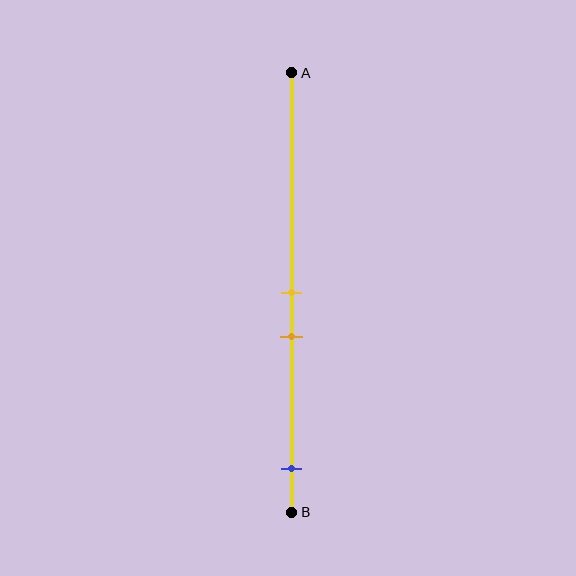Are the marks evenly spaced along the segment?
No, the marks are not evenly spaced.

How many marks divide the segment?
There are 3 marks dividing the segment.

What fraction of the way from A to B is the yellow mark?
The yellow mark is approximately 50% (0.5) of the way from A to B.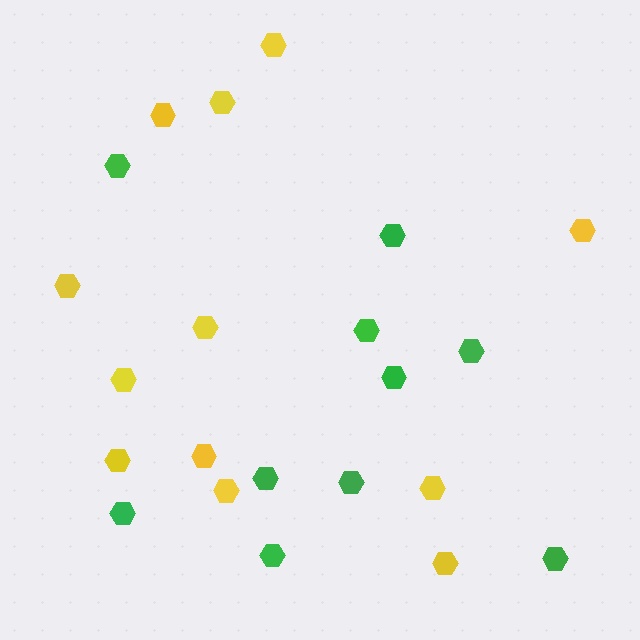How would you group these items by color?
There are 2 groups: one group of yellow hexagons (12) and one group of green hexagons (10).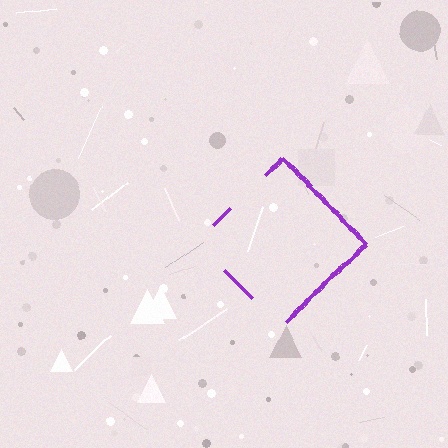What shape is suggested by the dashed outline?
The dashed outline suggests a diamond.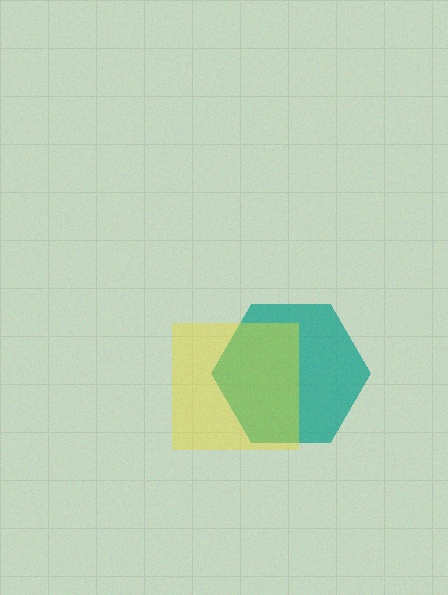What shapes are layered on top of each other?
The layered shapes are: a teal hexagon, a yellow square.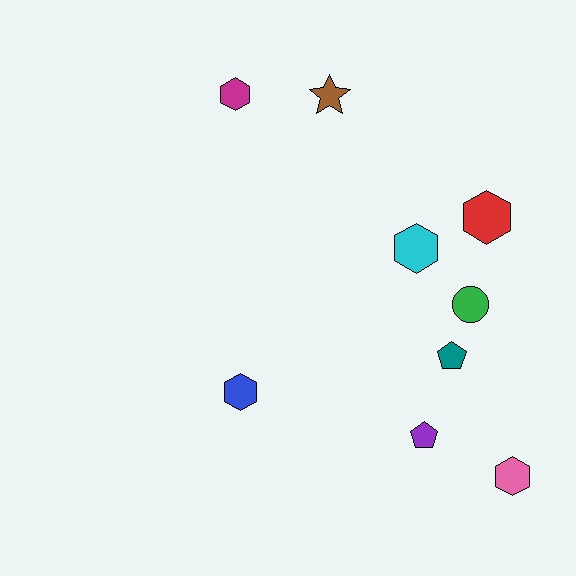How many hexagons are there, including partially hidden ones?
There are 5 hexagons.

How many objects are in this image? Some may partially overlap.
There are 9 objects.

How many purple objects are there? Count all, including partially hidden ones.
There is 1 purple object.